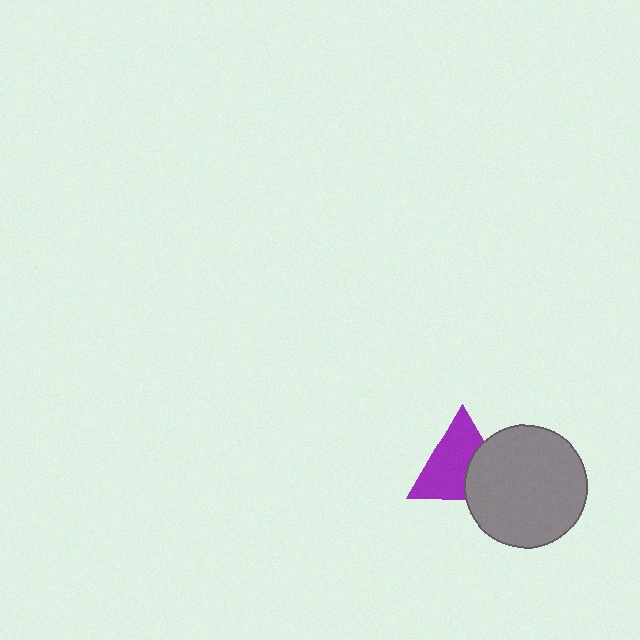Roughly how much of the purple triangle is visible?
Most of it is visible (roughly 65%).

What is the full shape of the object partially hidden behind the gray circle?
The partially hidden object is a purple triangle.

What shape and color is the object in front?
The object in front is a gray circle.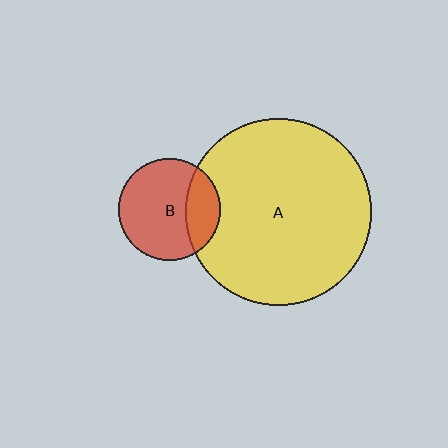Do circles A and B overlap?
Yes.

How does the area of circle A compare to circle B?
Approximately 3.3 times.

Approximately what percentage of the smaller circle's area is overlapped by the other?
Approximately 25%.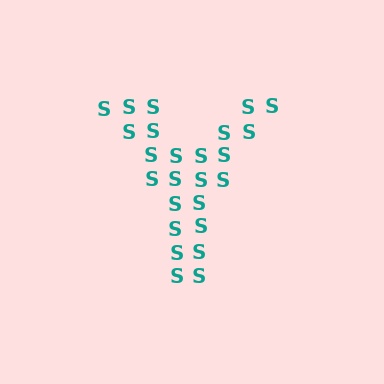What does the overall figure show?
The overall figure shows the letter Y.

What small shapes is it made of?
It is made of small letter S's.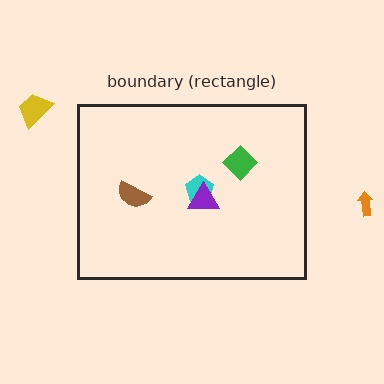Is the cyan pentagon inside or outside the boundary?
Inside.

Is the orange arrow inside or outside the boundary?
Outside.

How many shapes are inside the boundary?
4 inside, 2 outside.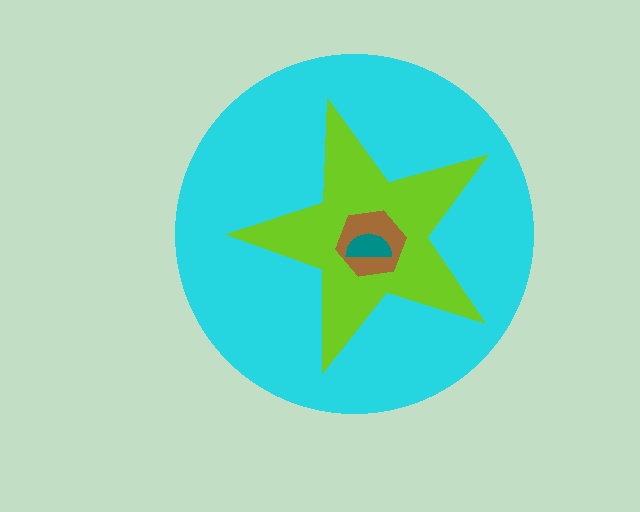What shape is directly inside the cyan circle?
The lime star.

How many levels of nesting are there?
4.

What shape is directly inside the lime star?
The brown hexagon.